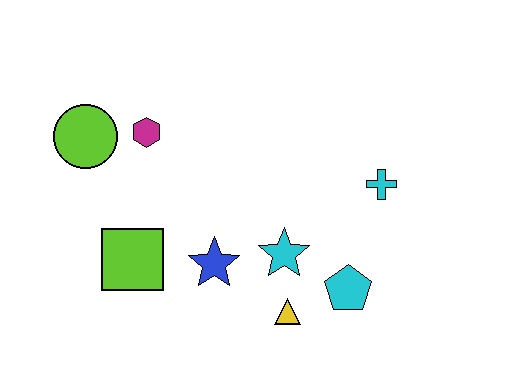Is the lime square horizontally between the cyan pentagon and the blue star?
No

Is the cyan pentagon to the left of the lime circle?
No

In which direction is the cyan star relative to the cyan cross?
The cyan star is to the left of the cyan cross.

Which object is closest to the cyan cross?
The cyan pentagon is closest to the cyan cross.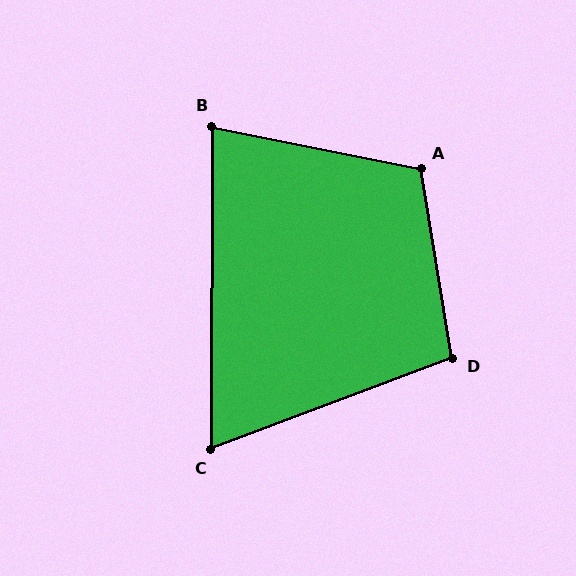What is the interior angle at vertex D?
Approximately 101 degrees (obtuse).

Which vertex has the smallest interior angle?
C, at approximately 69 degrees.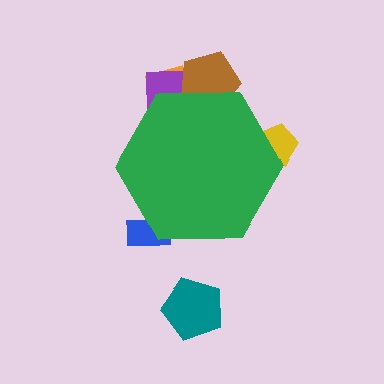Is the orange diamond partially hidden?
Yes, the orange diamond is partially hidden behind the green hexagon.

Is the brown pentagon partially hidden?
Yes, the brown pentagon is partially hidden behind the green hexagon.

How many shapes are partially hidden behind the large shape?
5 shapes are partially hidden.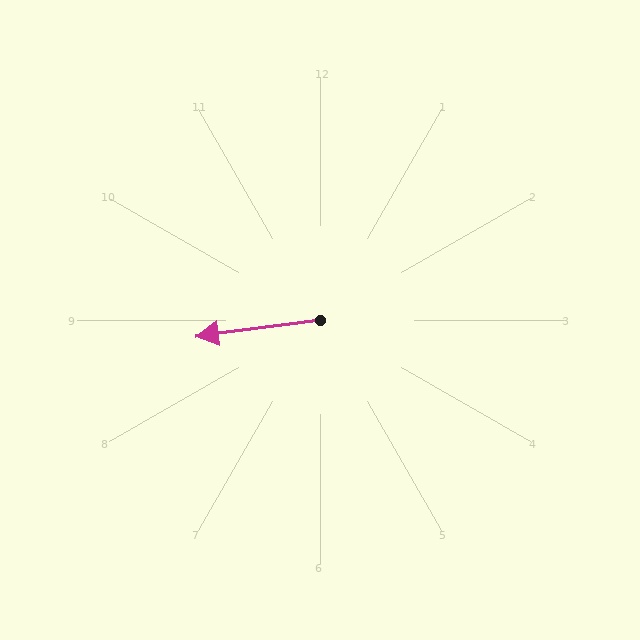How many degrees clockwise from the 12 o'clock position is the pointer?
Approximately 263 degrees.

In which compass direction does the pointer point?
West.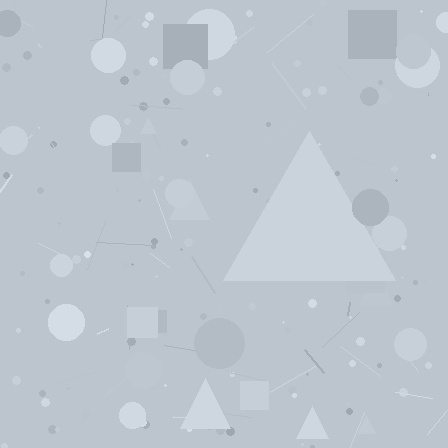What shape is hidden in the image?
A triangle is hidden in the image.